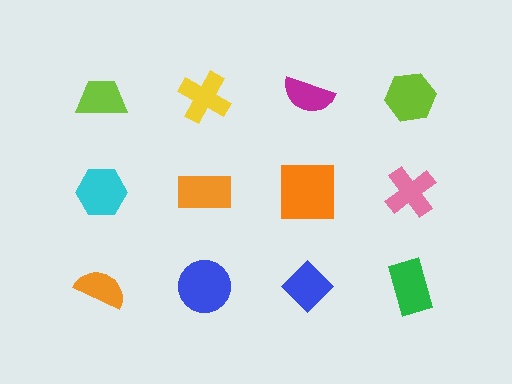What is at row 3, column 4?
A green rectangle.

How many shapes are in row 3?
4 shapes.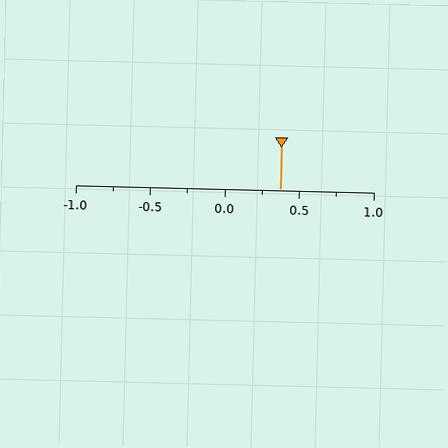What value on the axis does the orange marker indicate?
The marker indicates approximately 0.38.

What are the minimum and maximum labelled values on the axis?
The axis runs from -1.0 to 1.0.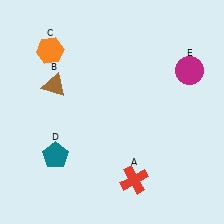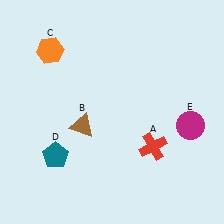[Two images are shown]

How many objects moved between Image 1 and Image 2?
3 objects moved between the two images.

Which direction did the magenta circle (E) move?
The magenta circle (E) moved down.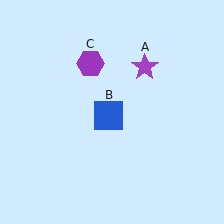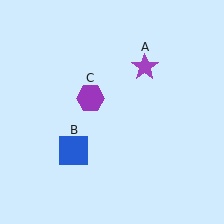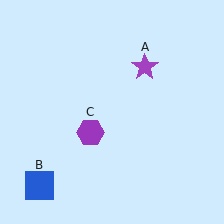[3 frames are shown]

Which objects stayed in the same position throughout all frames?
Purple star (object A) remained stationary.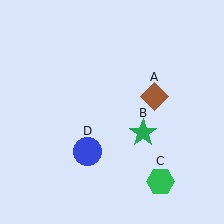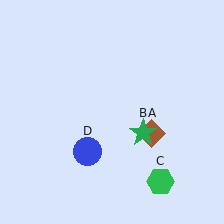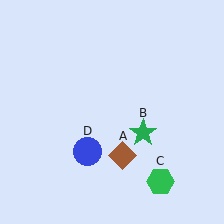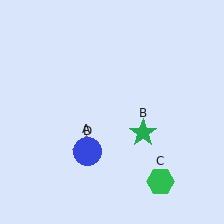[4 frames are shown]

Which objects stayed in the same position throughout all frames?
Green star (object B) and green hexagon (object C) and blue circle (object D) remained stationary.